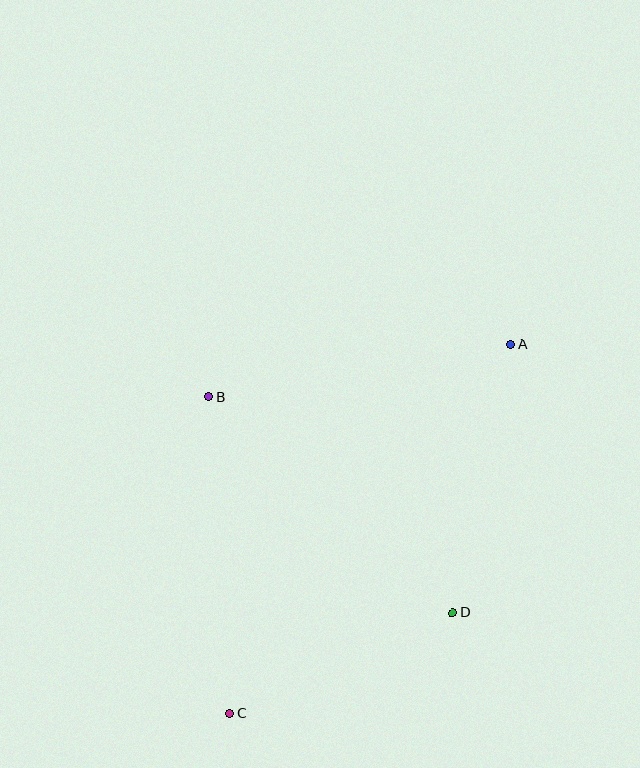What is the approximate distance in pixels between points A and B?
The distance between A and B is approximately 306 pixels.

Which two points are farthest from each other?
Points A and C are farthest from each other.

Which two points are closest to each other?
Points C and D are closest to each other.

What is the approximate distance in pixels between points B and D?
The distance between B and D is approximately 326 pixels.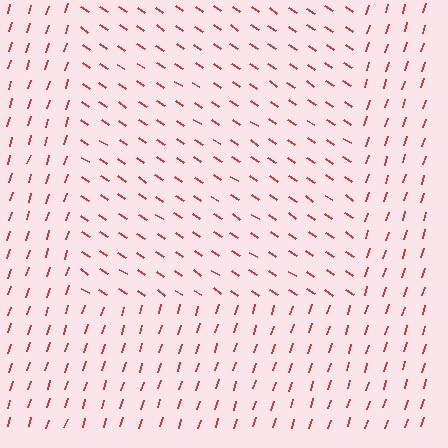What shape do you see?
I see a rectangle.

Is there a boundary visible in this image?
Yes, there is a texture boundary formed by a change in line orientation.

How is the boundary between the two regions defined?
The boundary is defined purely by a change in line orientation (approximately 74 degrees difference). All lines are the same color and thickness.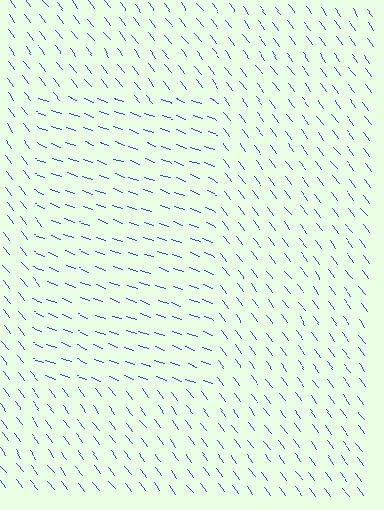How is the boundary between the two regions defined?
The boundary is defined purely by a change in line orientation (approximately 33 degrees difference). All lines are the same color and thickness.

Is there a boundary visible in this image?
Yes, there is a texture boundary formed by a change in line orientation.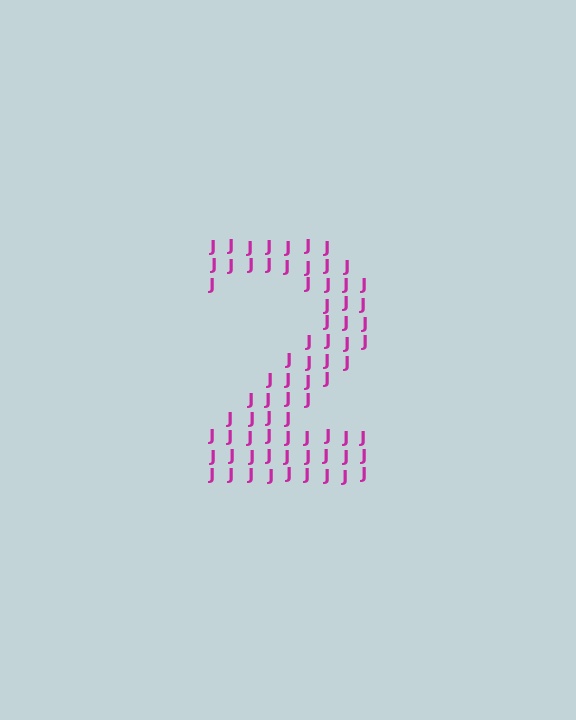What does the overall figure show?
The overall figure shows the digit 2.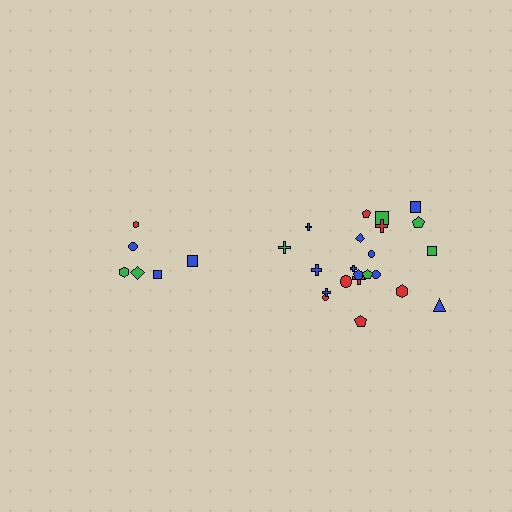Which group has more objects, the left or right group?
The right group.